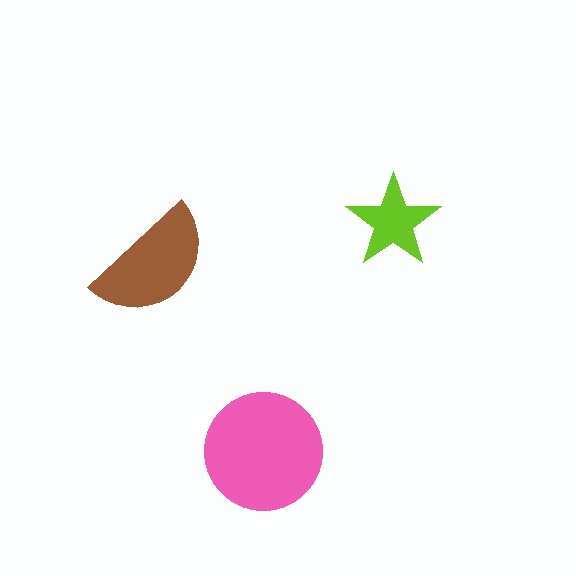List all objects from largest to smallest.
The pink circle, the brown semicircle, the lime star.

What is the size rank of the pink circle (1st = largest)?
1st.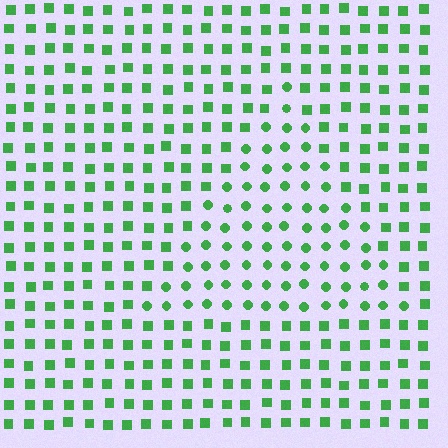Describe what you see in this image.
The image is filled with small green elements arranged in a uniform grid. A triangle-shaped region contains circles, while the surrounding area contains squares. The boundary is defined purely by the change in element shape.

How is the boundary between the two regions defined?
The boundary is defined by a change in element shape: circles inside vs. squares outside. All elements share the same color and spacing.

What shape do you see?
I see a triangle.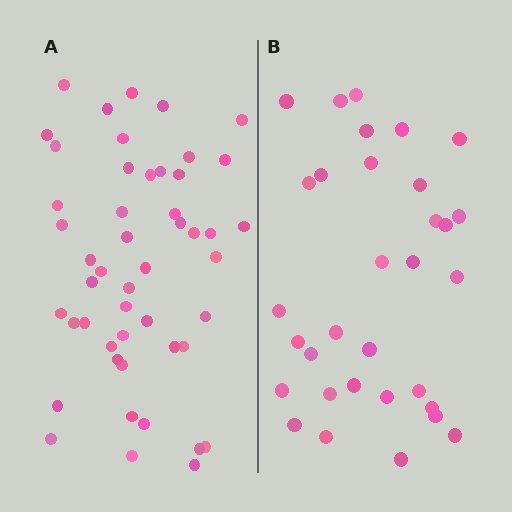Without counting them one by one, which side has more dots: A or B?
Region A (the left region) has more dots.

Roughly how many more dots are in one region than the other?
Region A has approximately 15 more dots than region B.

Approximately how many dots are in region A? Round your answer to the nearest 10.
About 50 dots. (The exact count is 49, which rounds to 50.)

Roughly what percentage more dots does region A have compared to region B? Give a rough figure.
About 55% more.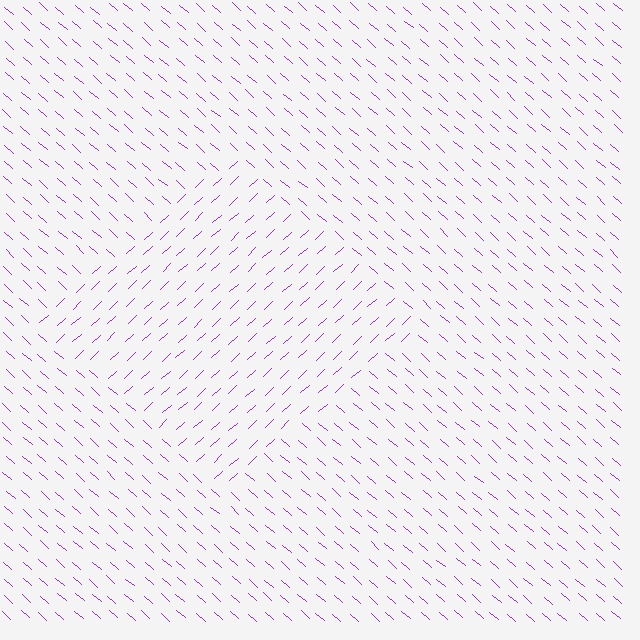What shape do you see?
I see a diamond.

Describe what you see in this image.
The image is filled with small purple line segments. A diamond region in the image has lines oriented differently from the surrounding lines, creating a visible texture boundary.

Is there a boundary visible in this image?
Yes, there is a texture boundary formed by a change in line orientation.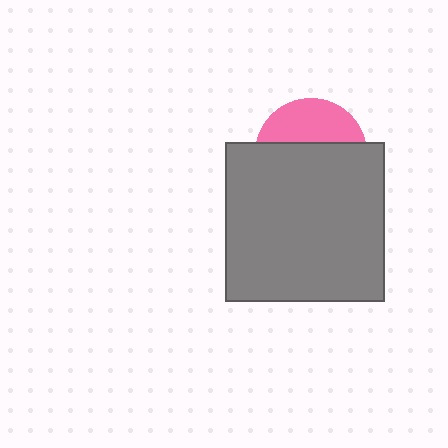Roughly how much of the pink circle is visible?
A small part of it is visible (roughly 36%).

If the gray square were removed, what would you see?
You would see the complete pink circle.